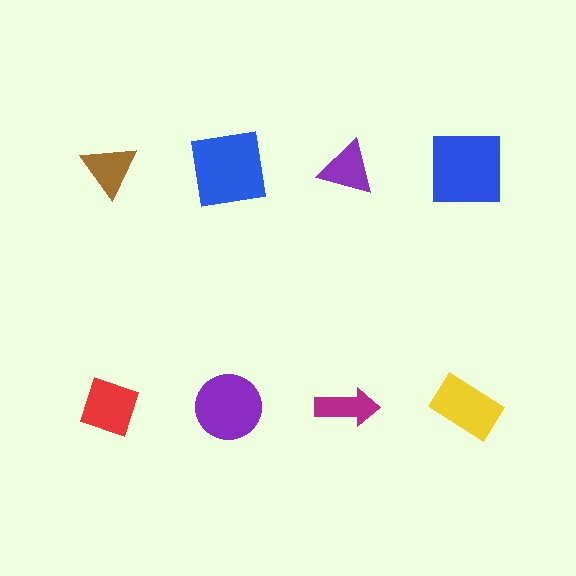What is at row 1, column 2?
A blue square.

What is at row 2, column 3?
A magenta arrow.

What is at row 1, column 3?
A purple triangle.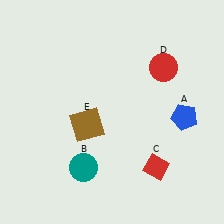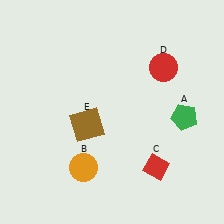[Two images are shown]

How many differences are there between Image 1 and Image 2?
There are 2 differences between the two images.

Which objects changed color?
A changed from blue to green. B changed from teal to orange.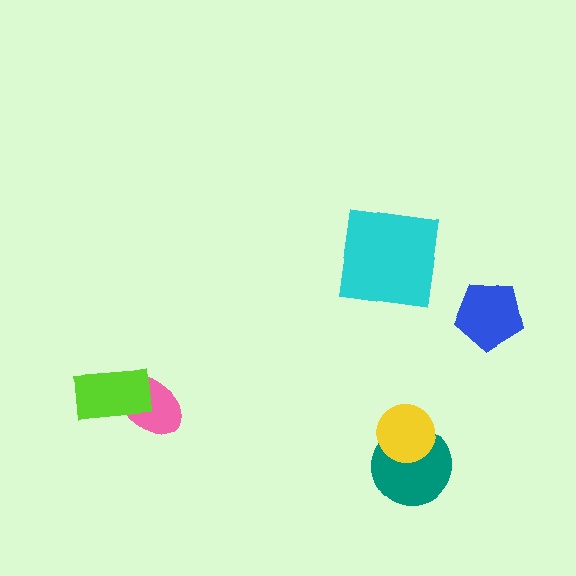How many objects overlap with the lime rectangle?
1 object overlaps with the lime rectangle.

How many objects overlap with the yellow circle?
1 object overlaps with the yellow circle.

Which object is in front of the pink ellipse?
The lime rectangle is in front of the pink ellipse.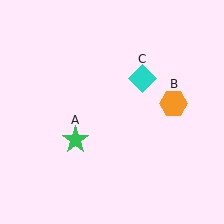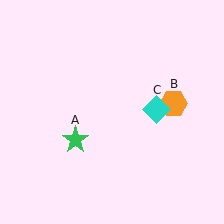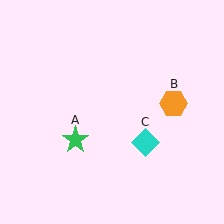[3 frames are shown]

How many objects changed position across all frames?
1 object changed position: cyan diamond (object C).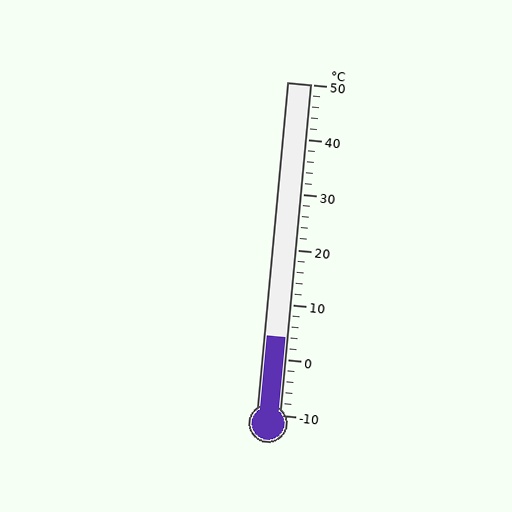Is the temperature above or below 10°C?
The temperature is below 10°C.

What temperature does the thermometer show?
The thermometer shows approximately 4°C.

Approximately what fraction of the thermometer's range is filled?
The thermometer is filled to approximately 25% of its range.